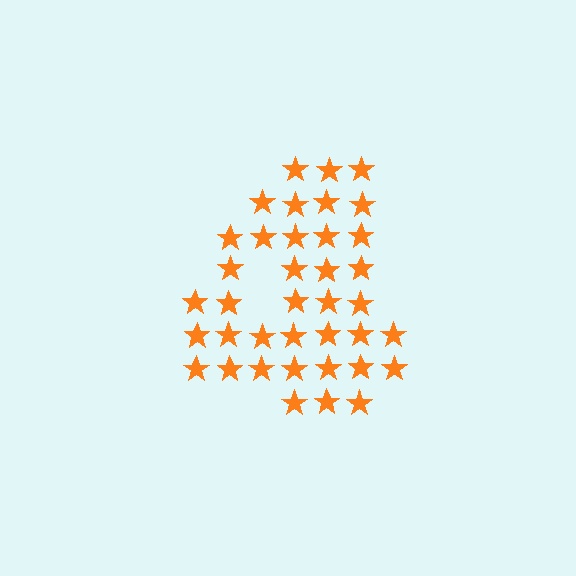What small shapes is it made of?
It is made of small stars.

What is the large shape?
The large shape is the digit 4.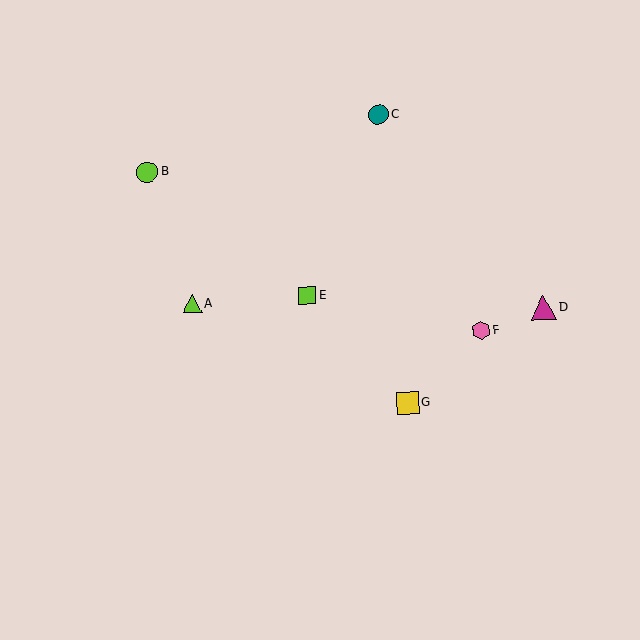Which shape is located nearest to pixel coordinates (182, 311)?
The lime triangle (labeled A) at (192, 304) is nearest to that location.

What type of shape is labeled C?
Shape C is a teal circle.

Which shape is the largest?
The magenta triangle (labeled D) is the largest.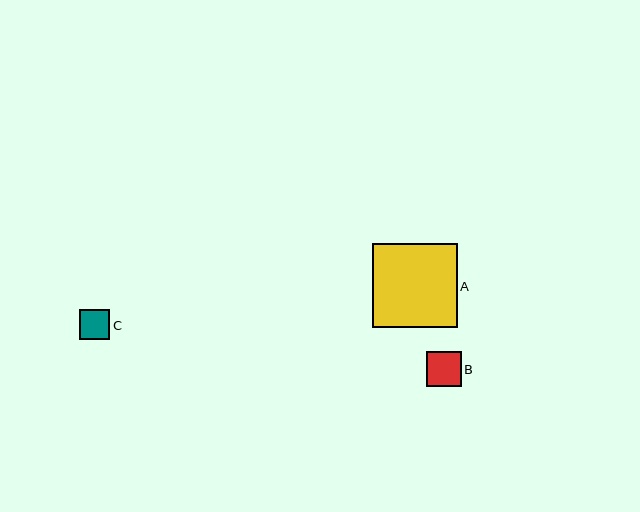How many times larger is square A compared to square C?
Square A is approximately 2.8 times the size of square C.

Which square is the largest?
Square A is the largest with a size of approximately 85 pixels.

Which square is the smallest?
Square C is the smallest with a size of approximately 30 pixels.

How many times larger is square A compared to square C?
Square A is approximately 2.8 times the size of square C.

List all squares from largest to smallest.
From largest to smallest: A, B, C.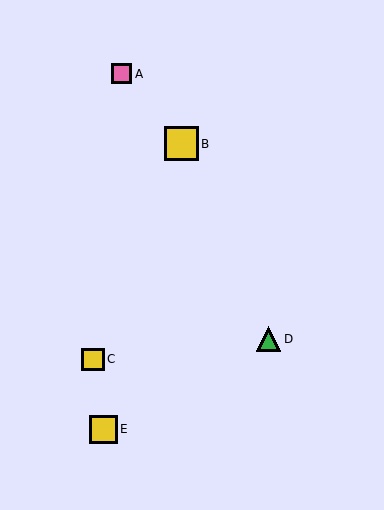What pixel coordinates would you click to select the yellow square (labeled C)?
Click at (93, 359) to select the yellow square C.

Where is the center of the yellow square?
The center of the yellow square is at (93, 359).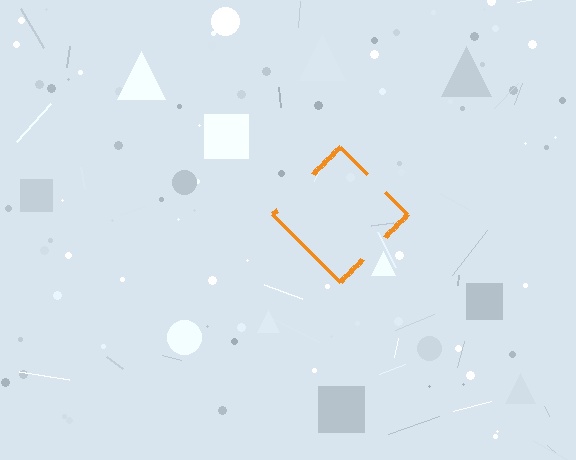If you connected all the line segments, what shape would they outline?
They would outline a diamond.